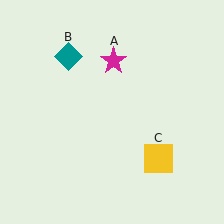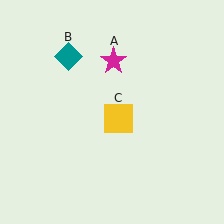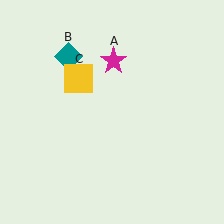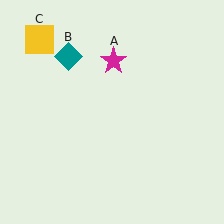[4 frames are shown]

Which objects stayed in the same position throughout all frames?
Magenta star (object A) and teal diamond (object B) remained stationary.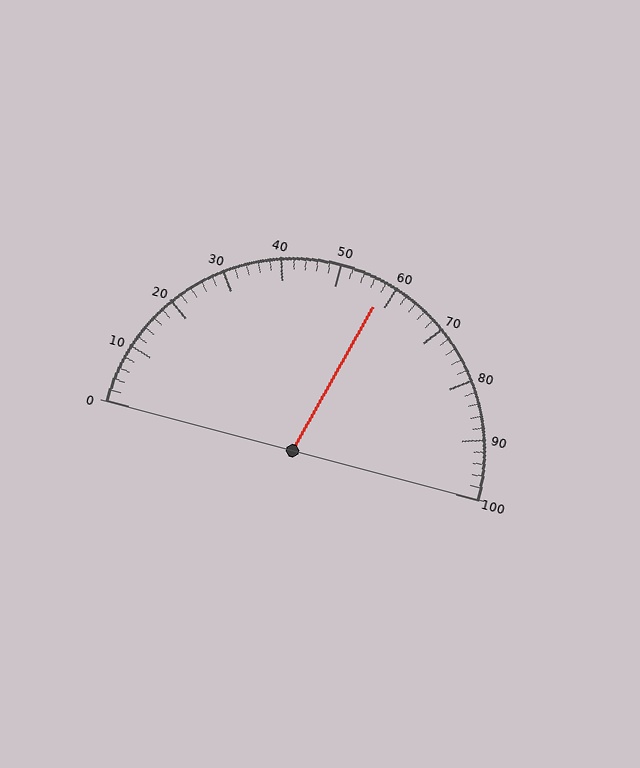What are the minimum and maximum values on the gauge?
The gauge ranges from 0 to 100.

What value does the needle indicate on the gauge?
The needle indicates approximately 58.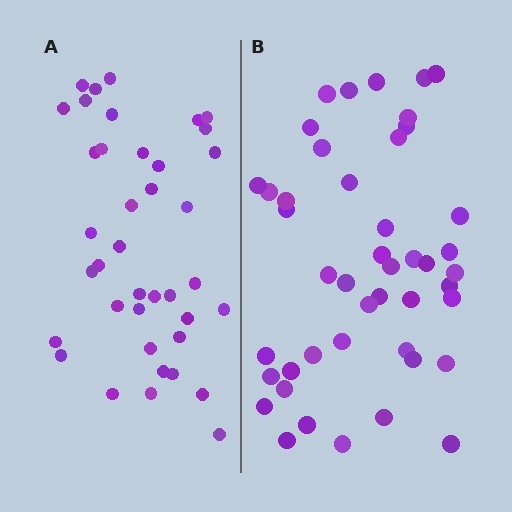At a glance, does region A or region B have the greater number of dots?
Region B (the right region) has more dots.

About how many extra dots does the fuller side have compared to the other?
Region B has about 6 more dots than region A.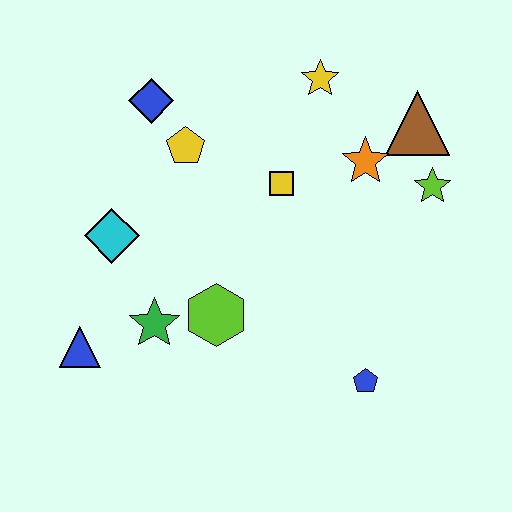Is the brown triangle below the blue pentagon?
No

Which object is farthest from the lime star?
The blue triangle is farthest from the lime star.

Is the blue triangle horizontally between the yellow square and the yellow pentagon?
No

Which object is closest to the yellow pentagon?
The blue diamond is closest to the yellow pentagon.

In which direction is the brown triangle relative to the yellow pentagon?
The brown triangle is to the right of the yellow pentagon.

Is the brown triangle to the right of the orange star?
Yes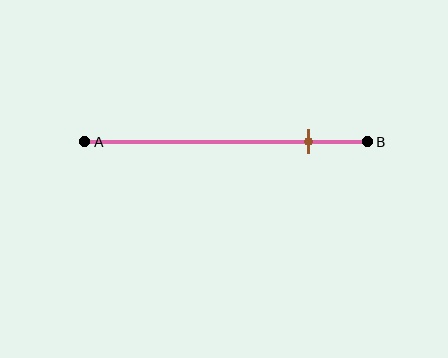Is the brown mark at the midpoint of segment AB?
No, the mark is at about 80% from A, not at the 50% midpoint.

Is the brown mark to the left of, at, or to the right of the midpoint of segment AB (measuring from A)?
The brown mark is to the right of the midpoint of segment AB.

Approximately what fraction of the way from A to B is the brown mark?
The brown mark is approximately 80% of the way from A to B.